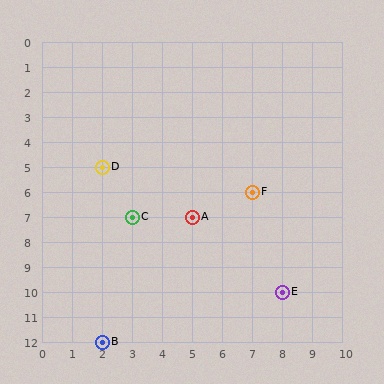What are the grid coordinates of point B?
Point B is at grid coordinates (2, 12).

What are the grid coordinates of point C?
Point C is at grid coordinates (3, 7).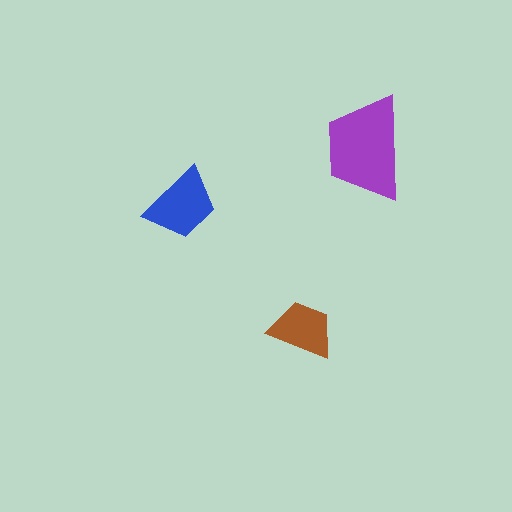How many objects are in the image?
There are 3 objects in the image.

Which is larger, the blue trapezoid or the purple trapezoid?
The purple one.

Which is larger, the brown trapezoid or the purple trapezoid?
The purple one.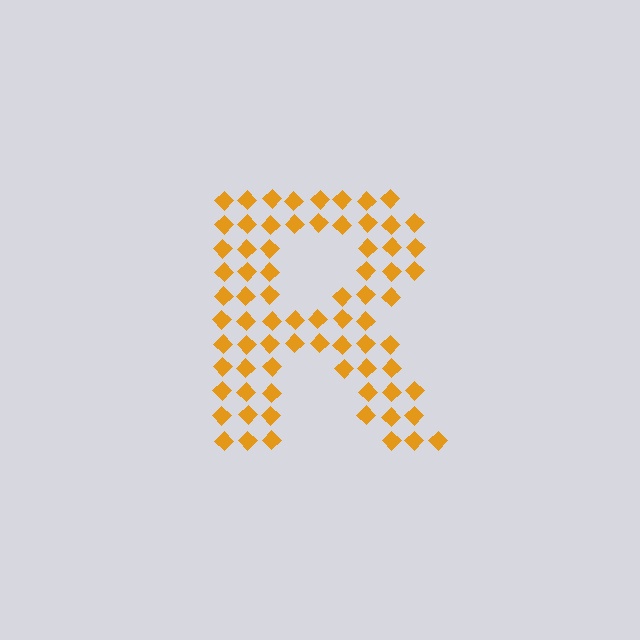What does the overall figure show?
The overall figure shows the letter R.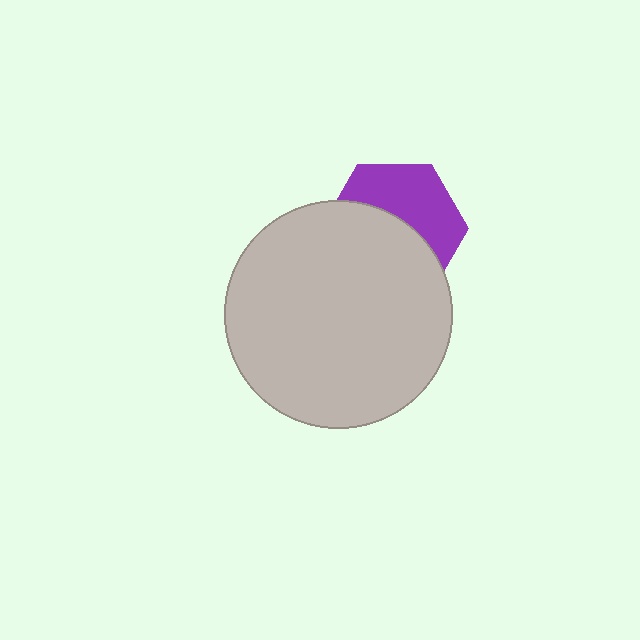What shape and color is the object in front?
The object in front is a light gray circle.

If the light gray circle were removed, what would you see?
You would see the complete purple hexagon.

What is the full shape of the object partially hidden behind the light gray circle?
The partially hidden object is a purple hexagon.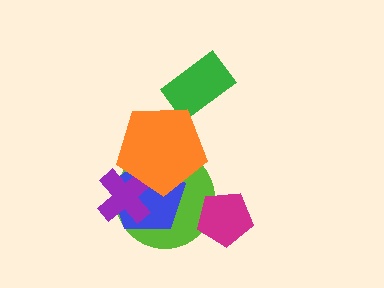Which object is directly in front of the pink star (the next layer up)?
The lime circle is directly in front of the pink star.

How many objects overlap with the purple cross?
3 objects overlap with the purple cross.